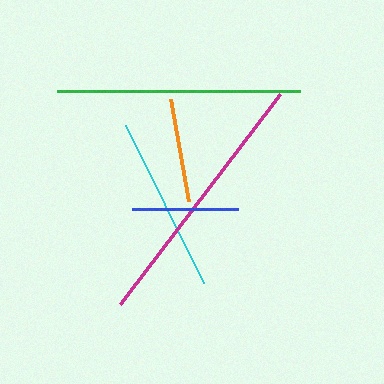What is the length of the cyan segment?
The cyan segment is approximately 177 pixels long.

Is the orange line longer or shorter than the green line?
The green line is longer than the orange line.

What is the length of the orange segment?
The orange segment is approximately 104 pixels long.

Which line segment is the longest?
The magenta line is the longest at approximately 264 pixels.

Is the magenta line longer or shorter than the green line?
The magenta line is longer than the green line.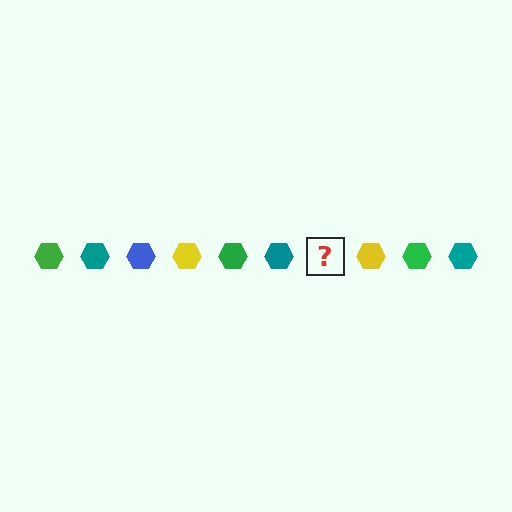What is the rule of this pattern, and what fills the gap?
The rule is that the pattern cycles through green, teal, blue, yellow hexagons. The gap should be filled with a blue hexagon.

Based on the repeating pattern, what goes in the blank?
The blank should be a blue hexagon.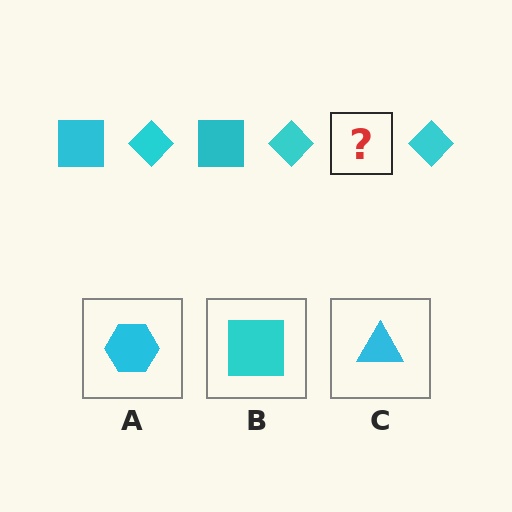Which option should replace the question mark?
Option B.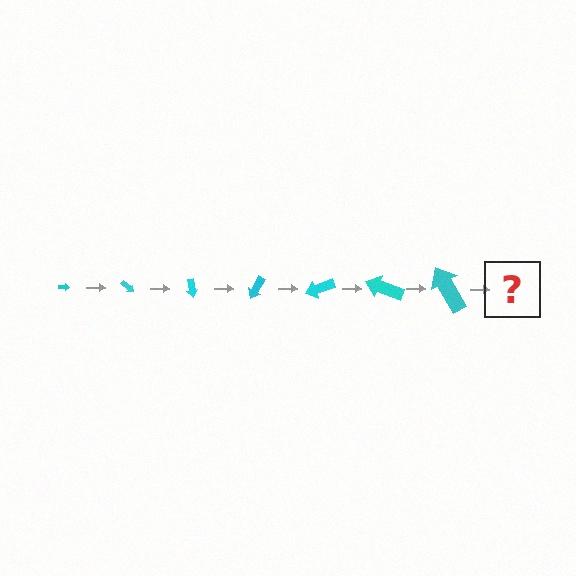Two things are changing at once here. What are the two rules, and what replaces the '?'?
The two rules are that the arrow grows larger each step and it rotates 40 degrees each step. The '?' should be an arrow, larger than the previous one and rotated 280 degrees from the start.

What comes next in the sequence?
The next element should be an arrow, larger than the previous one and rotated 280 degrees from the start.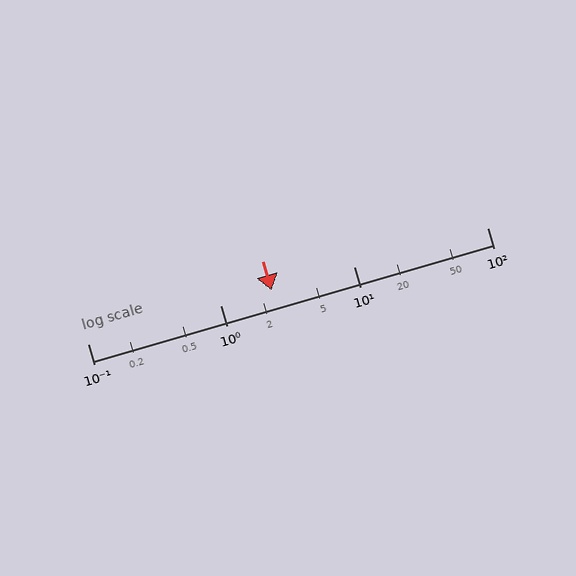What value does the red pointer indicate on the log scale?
The pointer indicates approximately 2.4.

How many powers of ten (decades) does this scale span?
The scale spans 3 decades, from 0.1 to 100.